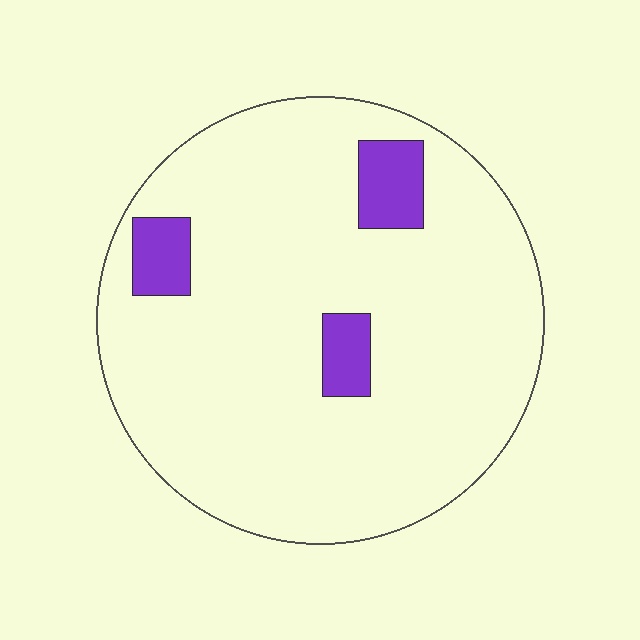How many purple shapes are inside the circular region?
3.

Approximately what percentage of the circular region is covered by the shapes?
Approximately 10%.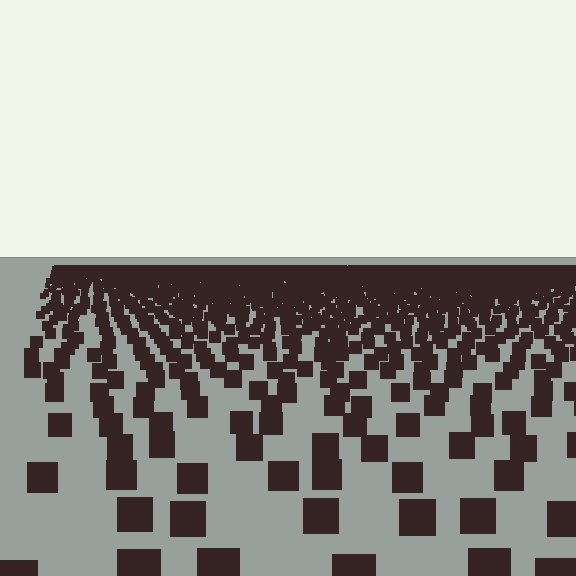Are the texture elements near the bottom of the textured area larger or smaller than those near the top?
Larger. Near the bottom, elements are closer to the viewer and appear at a bigger on-screen size.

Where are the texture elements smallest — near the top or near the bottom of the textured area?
Near the top.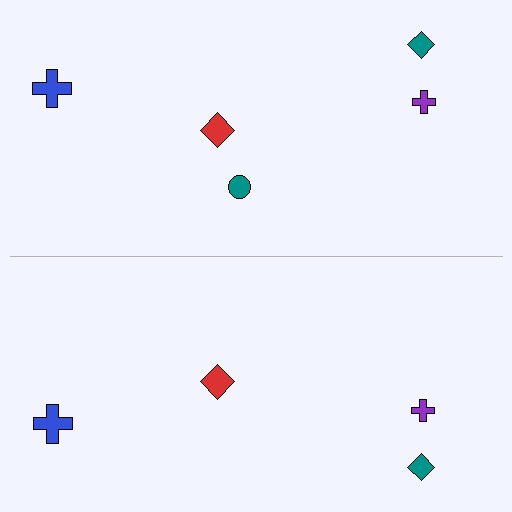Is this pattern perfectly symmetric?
No, the pattern is not perfectly symmetric. A teal circle is missing from the bottom side.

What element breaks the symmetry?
A teal circle is missing from the bottom side.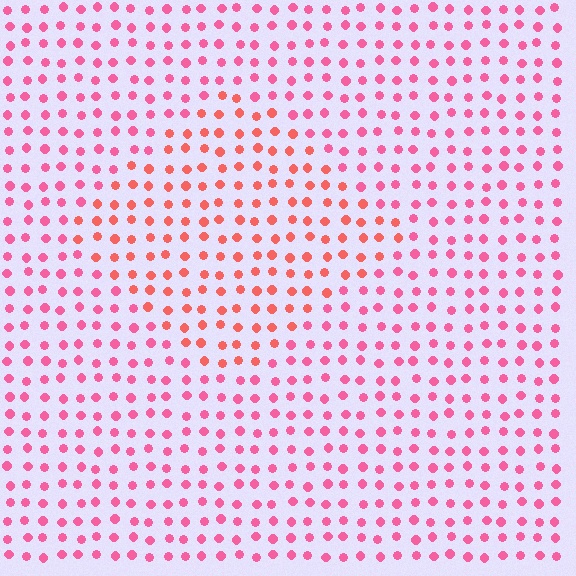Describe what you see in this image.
The image is filled with small pink elements in a uniform arrangement. A diamond-shaped region is visible where the elements are tinted to a slightly different hue, forming a subtle color boundary.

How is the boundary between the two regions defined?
The boundary is defined purely by a slight shift in hue (about 28 degrees). Spacing, size, and orientation are identical on both sides.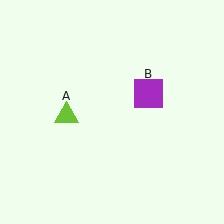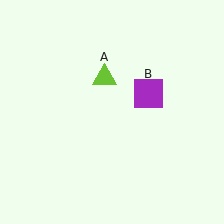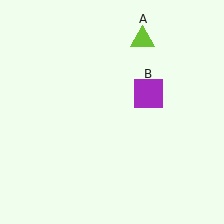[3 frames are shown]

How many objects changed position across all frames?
1 object changed position: lime triangle (object A).